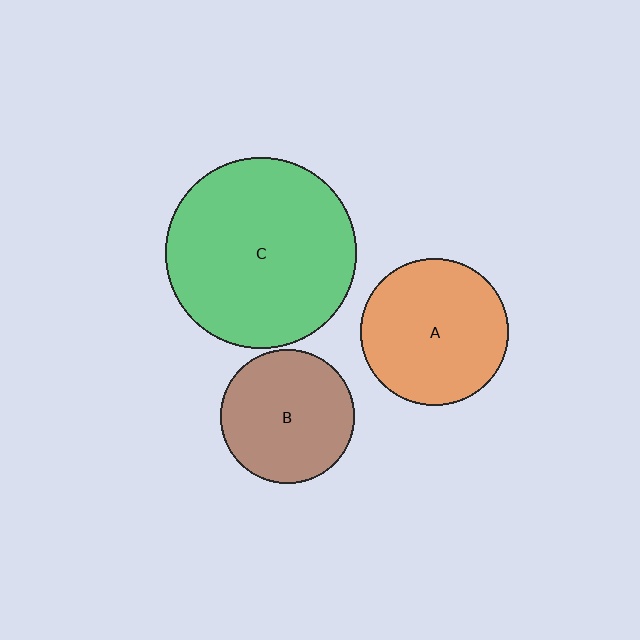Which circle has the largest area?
Circle C (green).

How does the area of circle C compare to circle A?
Approximately 1.7 times.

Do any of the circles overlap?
No, none of the circles overlap.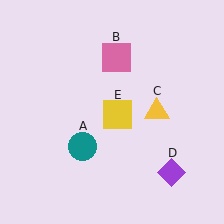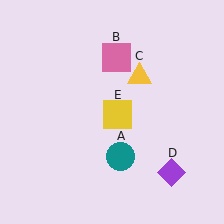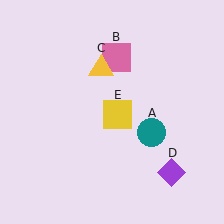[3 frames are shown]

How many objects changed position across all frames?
2 objects changed position: teal circle (object A), yellow triangle (object C).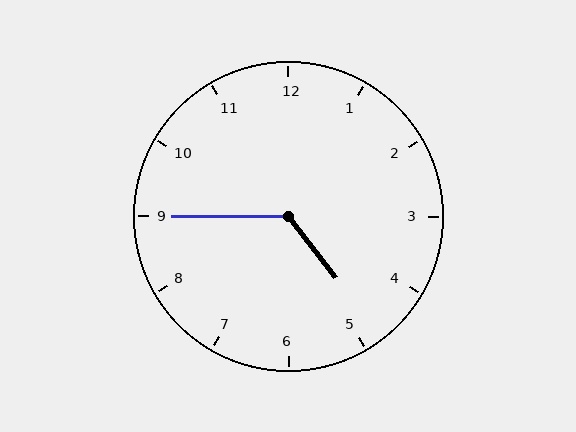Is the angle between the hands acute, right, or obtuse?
It is obtuse.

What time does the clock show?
4:45.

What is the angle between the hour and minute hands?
Approximately 128 degrees.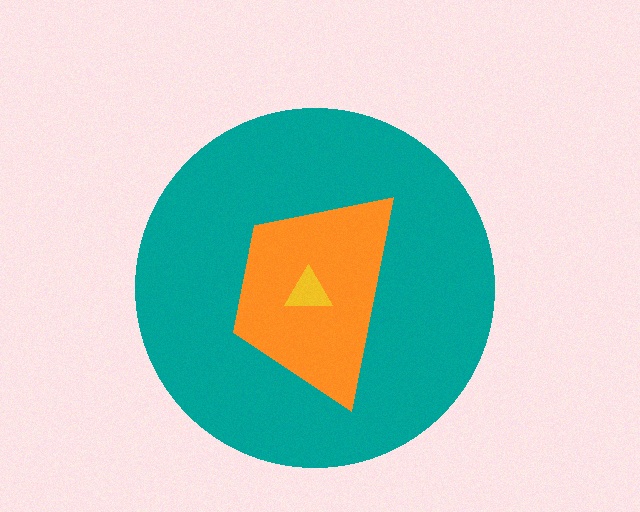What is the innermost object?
The yellow triangle.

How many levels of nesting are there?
3.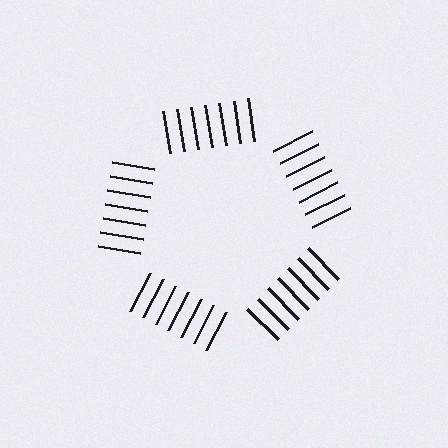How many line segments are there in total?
35 — 7 along each of the 5 edges.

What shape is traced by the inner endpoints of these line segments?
An illusory pentagon — the line segments terminate on its edges but no continuous stroke is drawn.